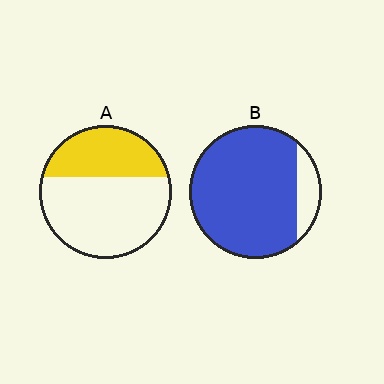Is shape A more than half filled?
No.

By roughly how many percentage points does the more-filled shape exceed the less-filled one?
By roughly 50 percentage points (B over A).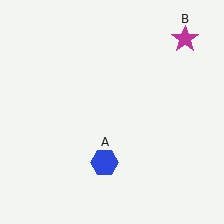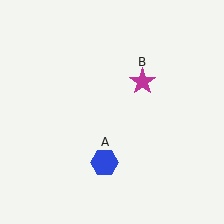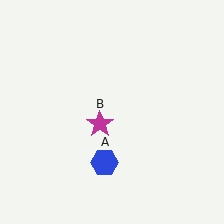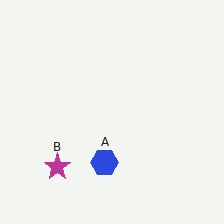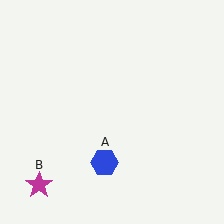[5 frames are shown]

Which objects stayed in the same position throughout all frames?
Blue hexagon (object A) remained stationary.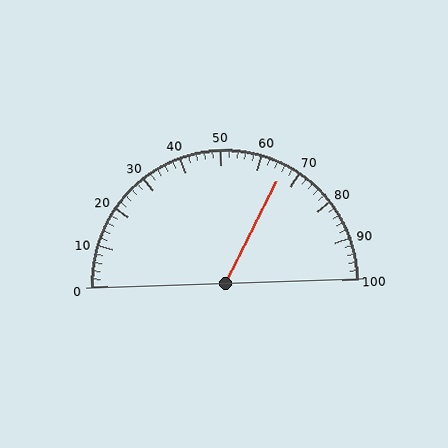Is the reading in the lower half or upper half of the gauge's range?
The reading is in the upper half of the range (0 to 100).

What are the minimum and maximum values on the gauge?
The gauge ranges from 0 to 100.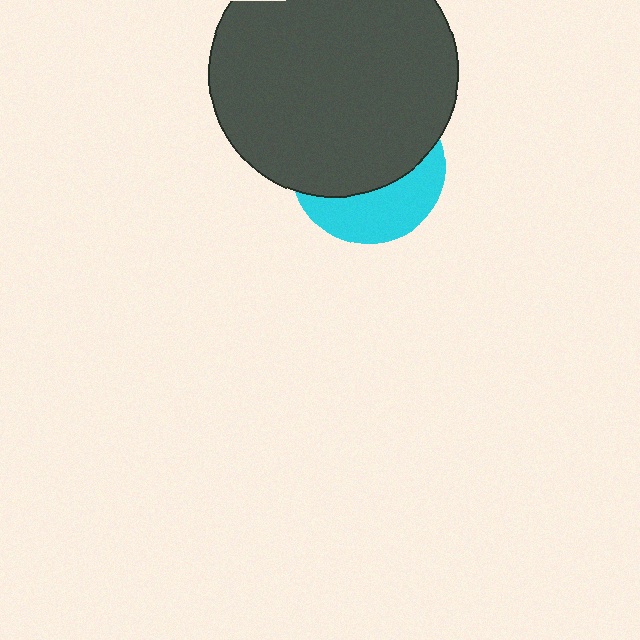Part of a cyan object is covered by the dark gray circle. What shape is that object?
It is a circle.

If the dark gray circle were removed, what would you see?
You would see the complete cyan circle.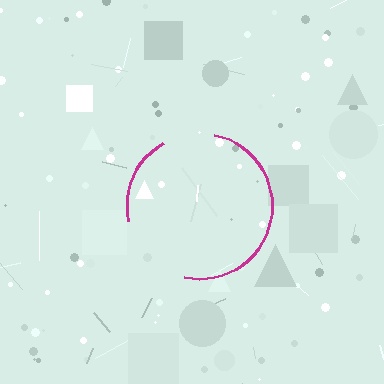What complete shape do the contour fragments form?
The contour fragments form a circle.